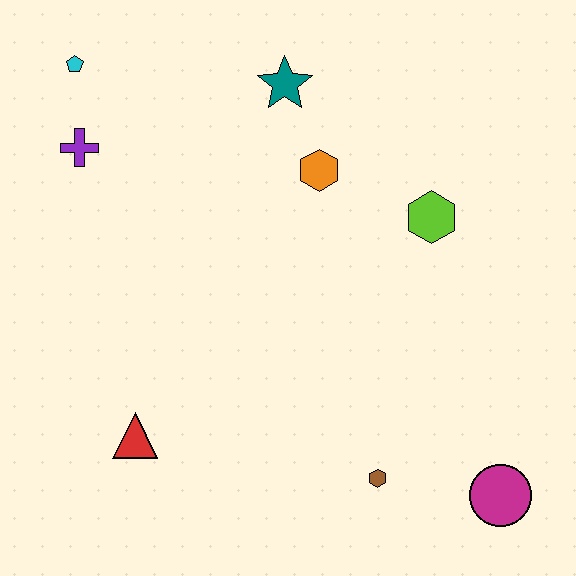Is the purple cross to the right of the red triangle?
No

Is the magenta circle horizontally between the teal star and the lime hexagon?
No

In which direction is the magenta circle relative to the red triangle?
The magenta circle is to the right of the red triangle.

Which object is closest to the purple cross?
The cyan pentagon is closest to the purple cross.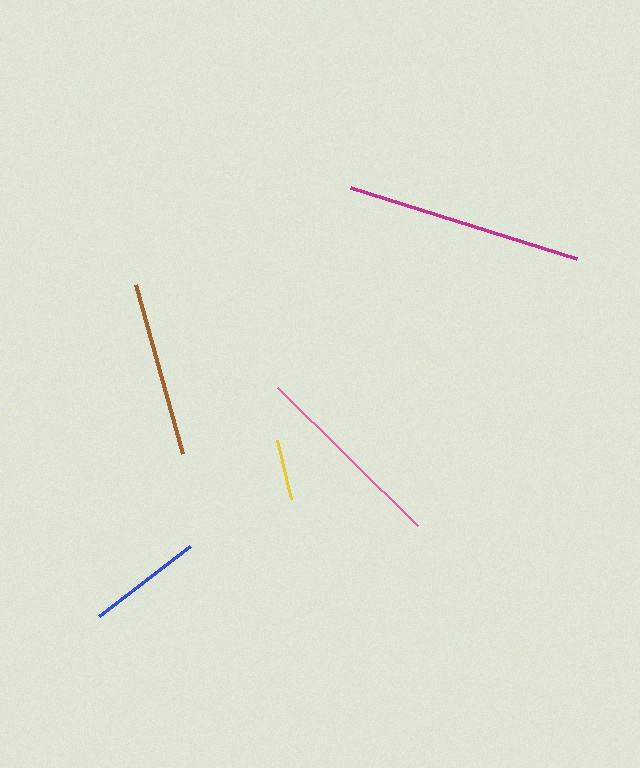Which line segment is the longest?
The magenta line is the longest at approximately 237 pixels.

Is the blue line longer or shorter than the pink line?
The pink line is longer than the blue line.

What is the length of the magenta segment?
The magenta segment is approximately 237 pixels long.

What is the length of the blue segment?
The blue segment is approximately 114 pixels long.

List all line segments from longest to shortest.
From longest to shortest: magenta, pink, brown, blue, yellow.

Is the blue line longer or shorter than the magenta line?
The magenta line is longer than the blue line.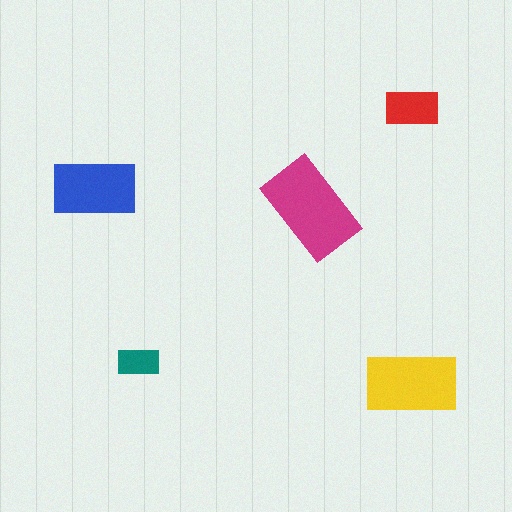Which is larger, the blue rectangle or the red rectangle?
The blue one.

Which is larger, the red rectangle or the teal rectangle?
The red one.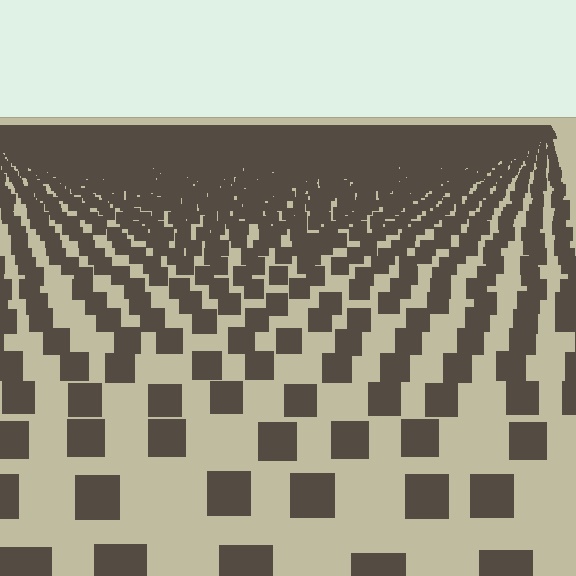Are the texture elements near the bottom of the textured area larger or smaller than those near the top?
Larger. Near the bottom, elements are closer to the viewer and appear at a bigger on-screen size.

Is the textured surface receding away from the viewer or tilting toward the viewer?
The surface is receding away from the viewer. Texture elements get smaller and denser toward the top.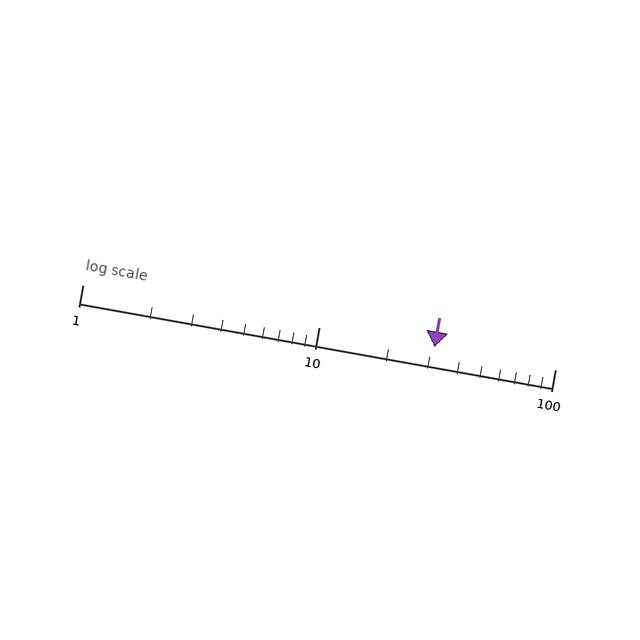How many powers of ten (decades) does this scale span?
The scale spans 2 decades, from 1 to 100.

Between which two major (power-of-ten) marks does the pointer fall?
The pointer is between 10 and 100.